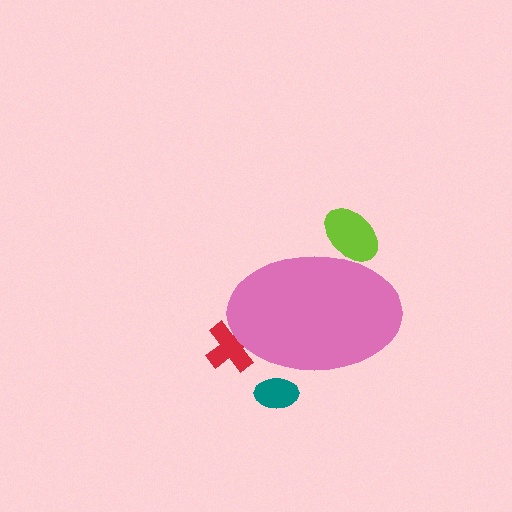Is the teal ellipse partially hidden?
Yes, the teal ellipse is partially hidden behind the pink ellipse.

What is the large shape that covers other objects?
A pink ellipse.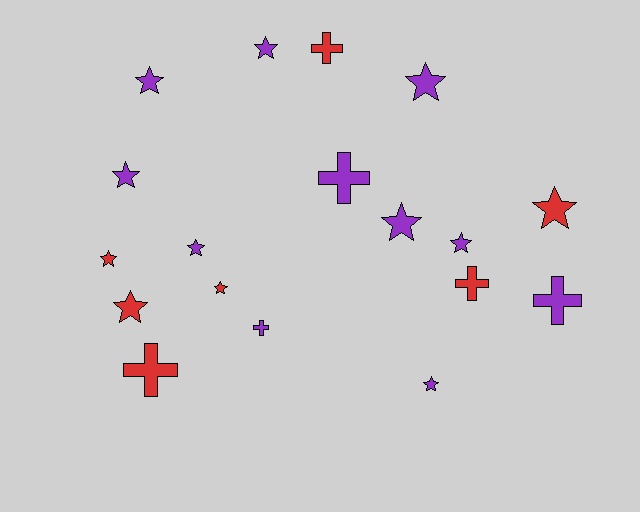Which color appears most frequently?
Purple, with 11 objects.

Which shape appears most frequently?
Star, with 12 objects.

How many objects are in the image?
There are 18 objects.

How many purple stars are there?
There are 8 purple stars.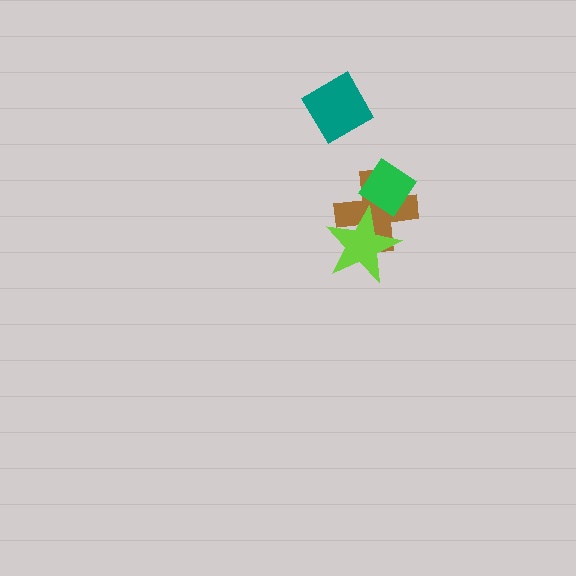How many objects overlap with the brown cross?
2 objects overlap with the brown cross.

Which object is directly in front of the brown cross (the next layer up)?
The lime star is directly in front of the brown cross.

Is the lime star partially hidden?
Yes, it is partially covered by another shape.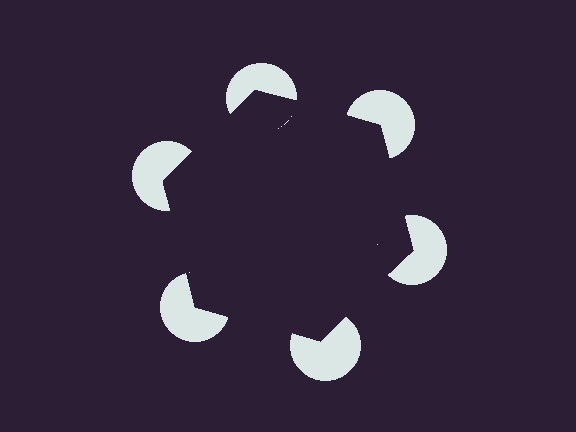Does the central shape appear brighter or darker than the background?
It typically appears slightly darker than the background, even though no actual brightness change is drawn.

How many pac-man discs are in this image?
There are 6 — one at each vertex of the illusory hexagon.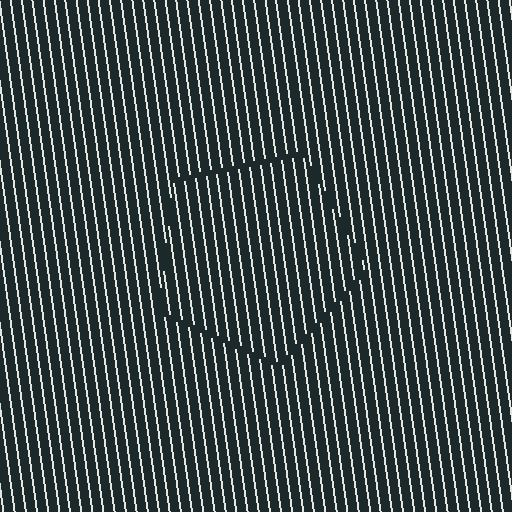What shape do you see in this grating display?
An illusory pentagon. The interior of the shape contains the same grating, shifted by half a period — the contour is defined by the phase discontinuity where line-ends from the inner and outer gratings abut.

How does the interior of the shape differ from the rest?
The interior of the shape contains the same grating, shifted by half a period — the contour is defined by the phase discontinuity where line-ends from the inner and outer gratings abut.